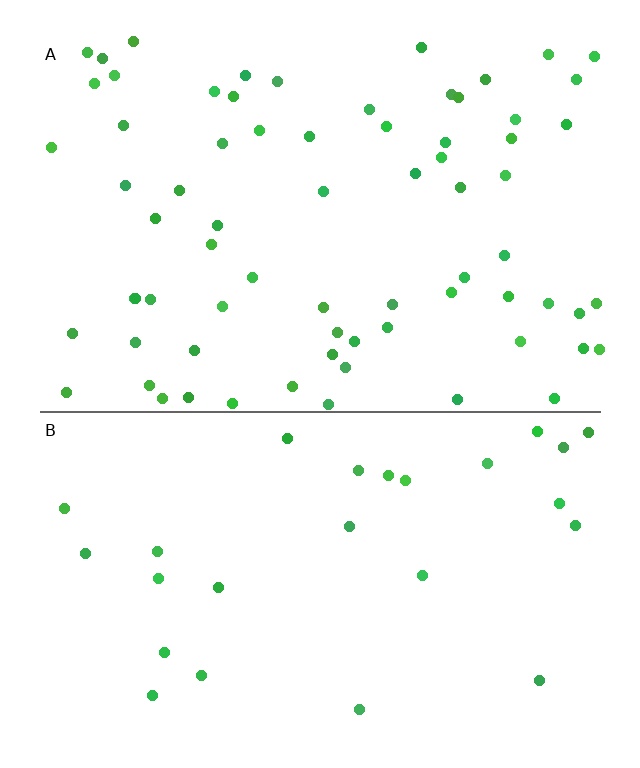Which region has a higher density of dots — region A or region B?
A (the top).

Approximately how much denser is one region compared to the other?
Approximately 2.7× — region A over region B.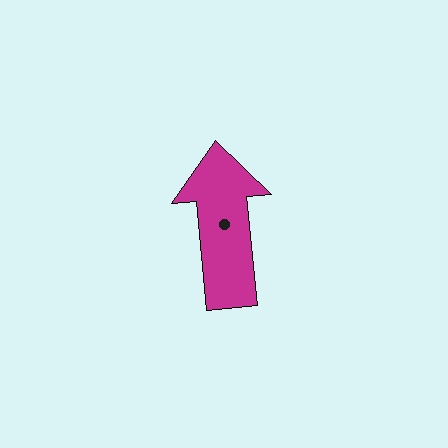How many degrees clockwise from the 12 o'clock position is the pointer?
Approximately 354 degrees.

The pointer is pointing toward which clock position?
Roughly 12 o'clock.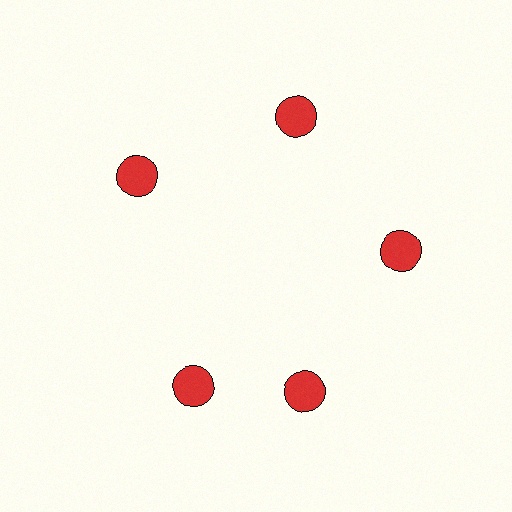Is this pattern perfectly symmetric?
No. The 5 red circles are arranged in a ring, but one element near the 8 o'clock position is rotated out of alignment along the ring, breaking the 5-fold rotational symmetry.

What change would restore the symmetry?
The symmetry would be restored by rotating it back into even spacing with its neighbors so that all 5 circles sit at equal angles and equal distance from the center.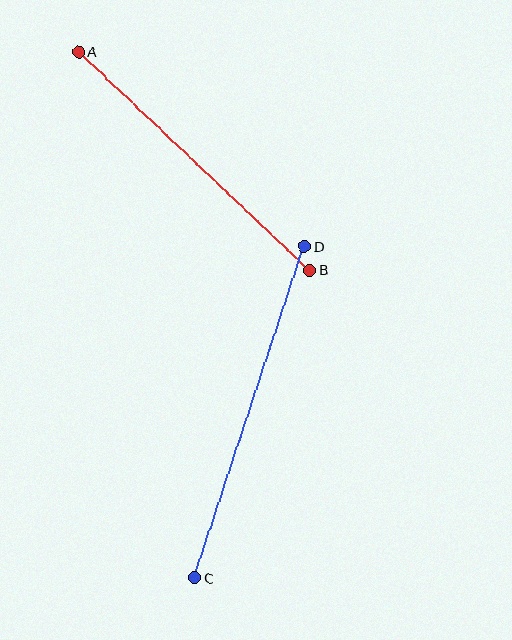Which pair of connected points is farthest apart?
Points C and D are farthest apart.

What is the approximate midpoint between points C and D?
The midpoint is at approximately (250, 412) pixels.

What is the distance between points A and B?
The distance is approximately 318 pixels.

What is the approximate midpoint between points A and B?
The midpoint is at approximately (194, 161) pixels.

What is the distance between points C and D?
The distance is approximately 349 pixels.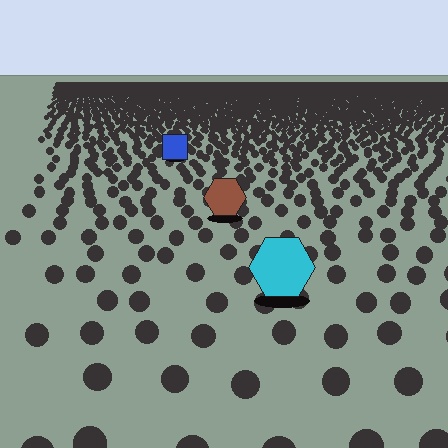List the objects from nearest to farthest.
From nearest to farthest: the cyan hexagon, the brown hexagon, the blue square.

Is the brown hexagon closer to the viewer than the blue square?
Yes. The brown hexagon is closer — you can tell from the texture gradient: the ground texture is coarser near it.